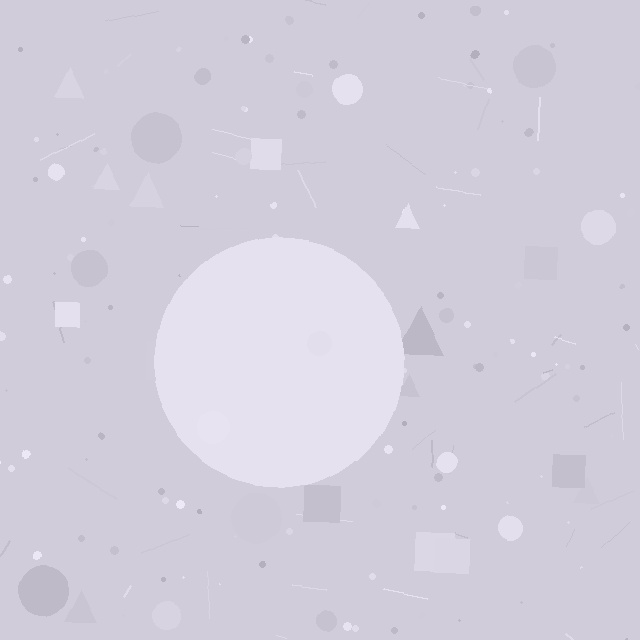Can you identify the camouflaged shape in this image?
The camouflaged shape is a circle.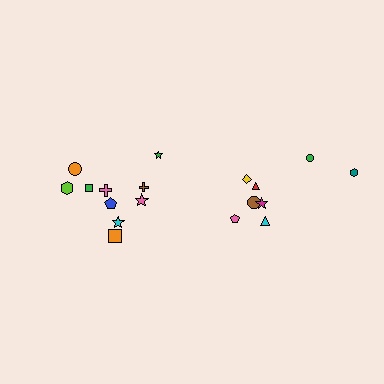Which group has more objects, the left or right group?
The left group.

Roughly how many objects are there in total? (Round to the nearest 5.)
Roughly 20 objects in total.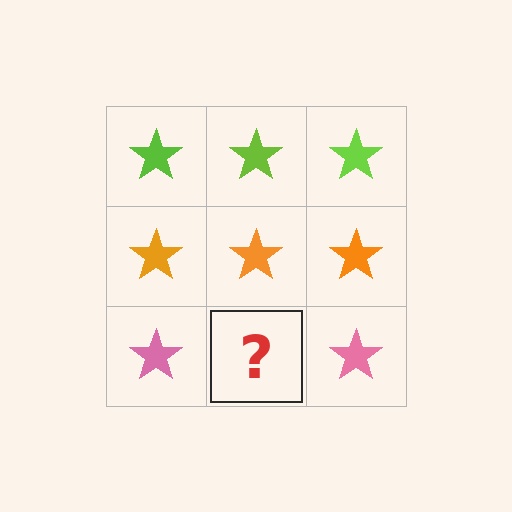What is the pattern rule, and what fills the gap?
The rule is that each row has a consistent color. The gap should be filled with a pink star.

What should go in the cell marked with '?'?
The missing cell should contain a pink star.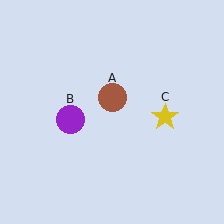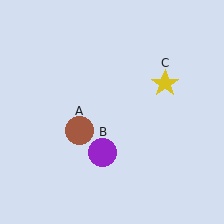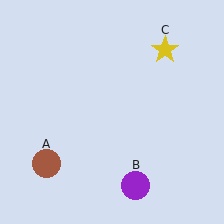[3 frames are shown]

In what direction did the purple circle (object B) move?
The purple circle (object B) moved down and to the right.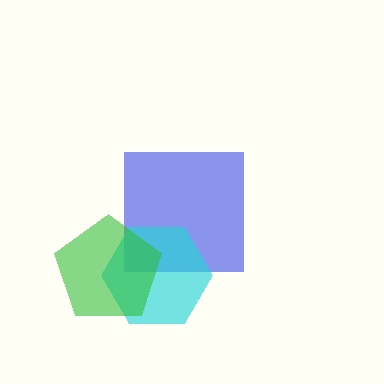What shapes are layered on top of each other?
The layered shapes are: a blue square, a cyan hexagon, a green pentagon.